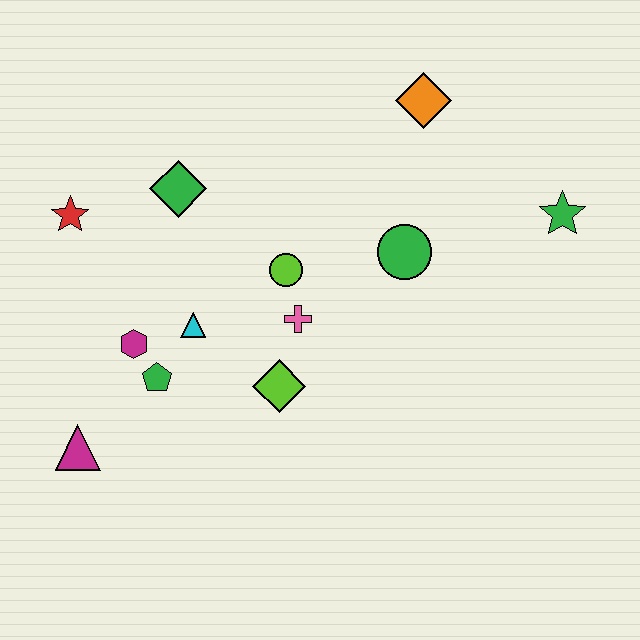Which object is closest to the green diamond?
The red star is closest to the green diamond.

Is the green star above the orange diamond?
No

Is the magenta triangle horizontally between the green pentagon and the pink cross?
No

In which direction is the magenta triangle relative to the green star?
The magenta triangle is to the left of the green star.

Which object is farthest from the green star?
The magenta triangle is farthest from the green star.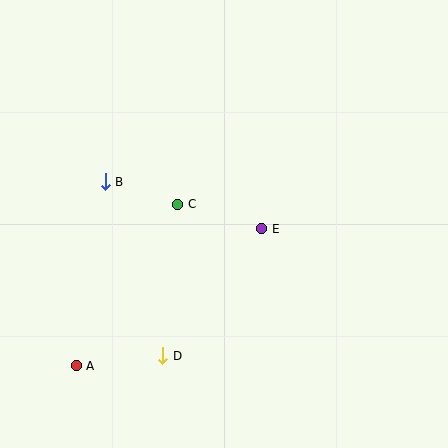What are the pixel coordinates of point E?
Point E is at (262, 229).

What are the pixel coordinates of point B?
Point B is at (105, 182).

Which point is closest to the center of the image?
Point E at (262, 229) is closest to the center.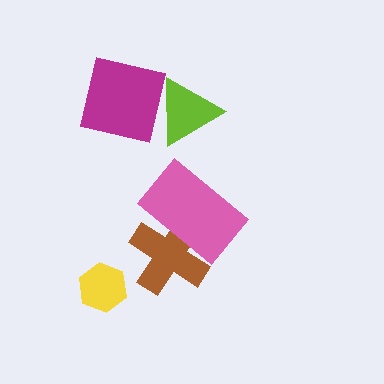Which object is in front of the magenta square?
The lime triangle is in front of the magenta square.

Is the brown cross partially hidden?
Yes, it is partially covered by another shape.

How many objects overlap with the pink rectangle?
1 object overlaps with the pink rectangle.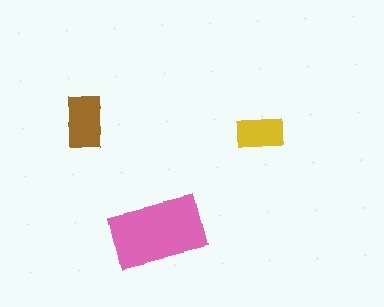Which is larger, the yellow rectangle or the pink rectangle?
The pink one.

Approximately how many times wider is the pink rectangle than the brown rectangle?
About 1.5 times wider.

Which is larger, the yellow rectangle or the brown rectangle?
The brown one.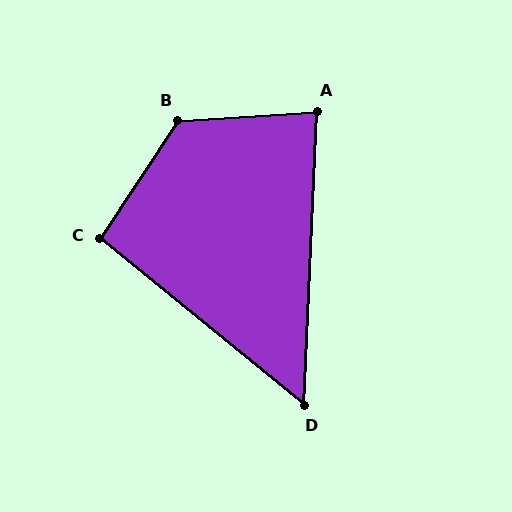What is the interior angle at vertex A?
Approximately 84 degrees (acute).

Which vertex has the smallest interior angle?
D, at approximately 53 degrees.